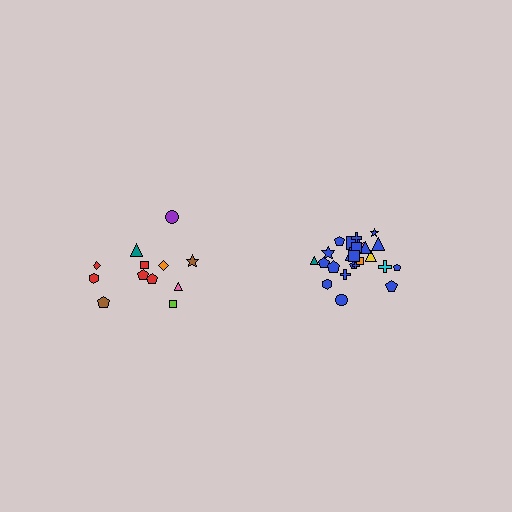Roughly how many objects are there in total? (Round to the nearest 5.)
Roughly 35 objects in total.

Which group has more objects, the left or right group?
The right group.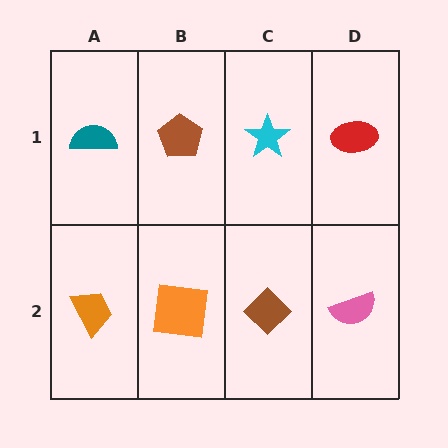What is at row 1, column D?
A red ellipse.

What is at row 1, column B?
A brown pentagon.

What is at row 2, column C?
A brown diamond.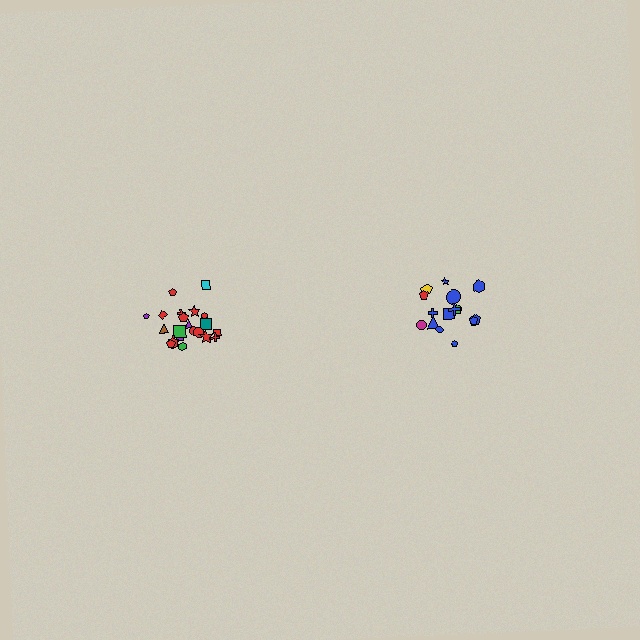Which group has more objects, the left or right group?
The left group.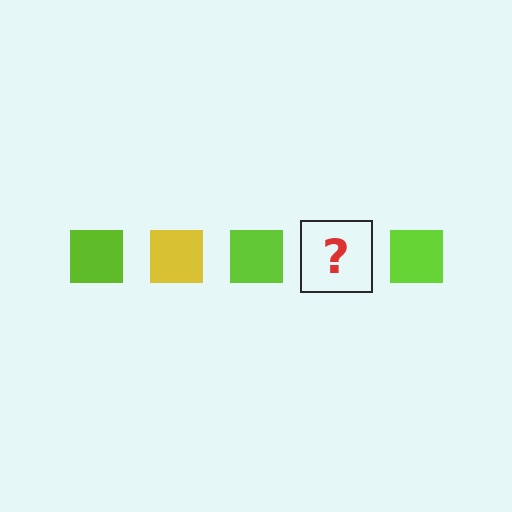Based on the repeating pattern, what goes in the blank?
The blank should be a yellow square.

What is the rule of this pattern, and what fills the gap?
The rule is that the pattern cycles through lime, yellow squares. The gap should be filled with a yellow square.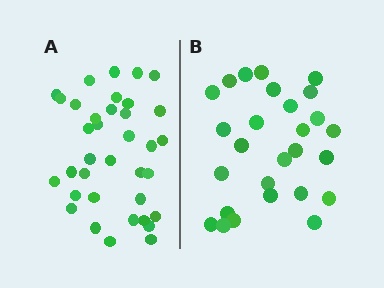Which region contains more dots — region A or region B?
Region A (the left region) has more dots.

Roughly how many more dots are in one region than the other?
Region A has roughly 8 or so more dots than region B.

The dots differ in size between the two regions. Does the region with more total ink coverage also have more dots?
No. Region B has more total ink coverage because its dots are larger, but region A actually contains more individual dots. Total area can be misleading — the number of items is what matters here.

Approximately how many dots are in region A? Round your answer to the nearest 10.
About 40 dots. (The exact count is 36, which rounds to 40.)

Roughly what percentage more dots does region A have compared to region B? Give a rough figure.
About 35% more.